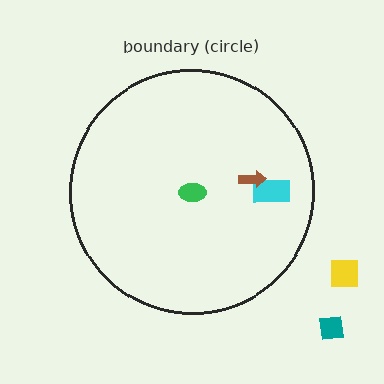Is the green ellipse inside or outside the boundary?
Inside.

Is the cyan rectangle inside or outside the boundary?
Inside.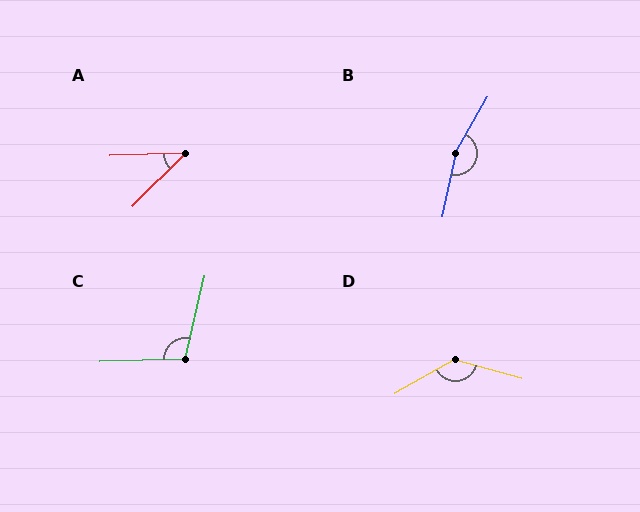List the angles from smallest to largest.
A (43°), C (105°), D (135°), B (162°).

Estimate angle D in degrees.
Approximately 135 degrees.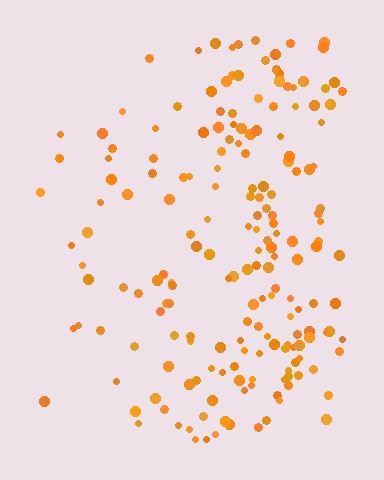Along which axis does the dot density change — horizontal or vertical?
Horizontal.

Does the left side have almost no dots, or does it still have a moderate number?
Still a moderate number, just noticeably fewer than the right.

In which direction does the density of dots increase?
From left to right, with the right side densest.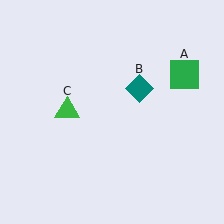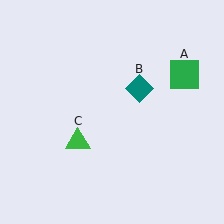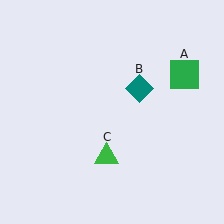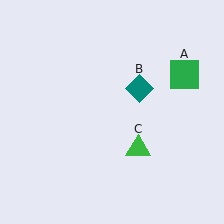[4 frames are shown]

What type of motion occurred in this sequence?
The green triangle (object C) rotated counterclockwise around the center of the scene.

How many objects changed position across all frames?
1 object changed position: green triangle (object C).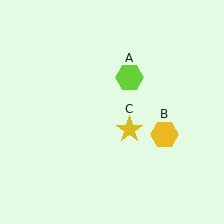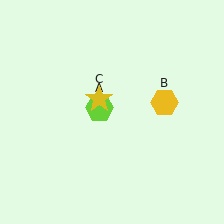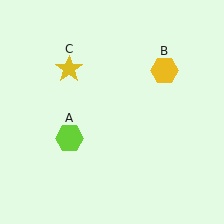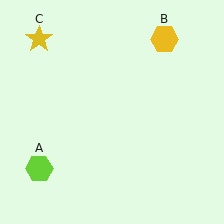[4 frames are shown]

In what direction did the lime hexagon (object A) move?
The lime hexagon (object A) moved down and to the left.